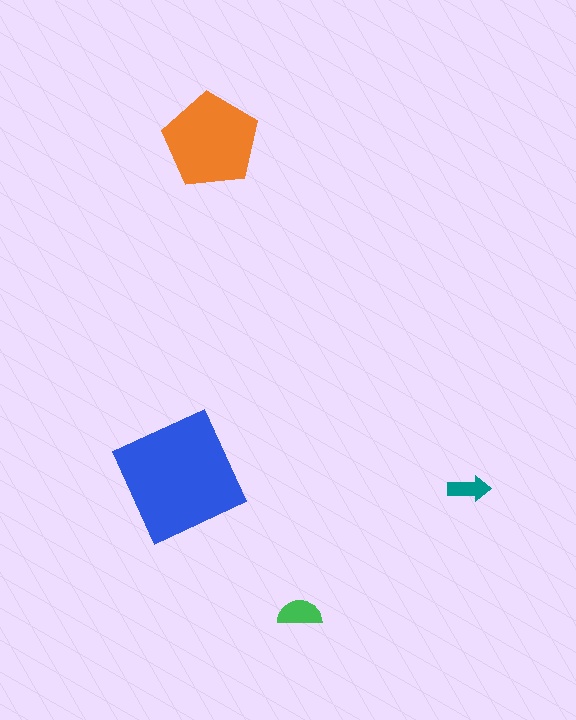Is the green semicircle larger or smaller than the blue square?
Smaller.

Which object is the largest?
The blue square.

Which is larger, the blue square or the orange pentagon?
The blue square.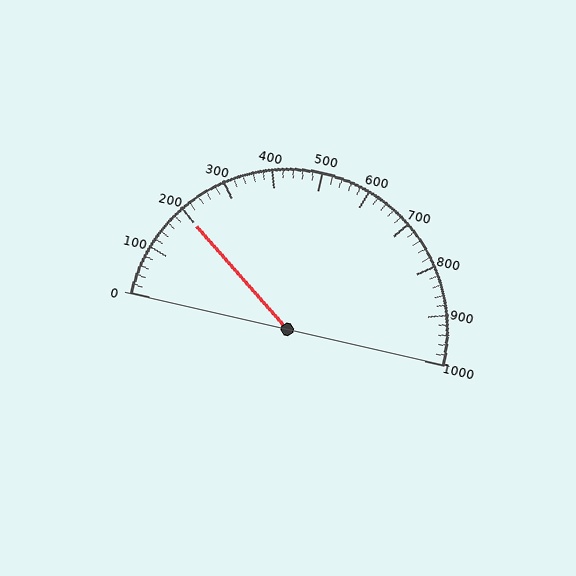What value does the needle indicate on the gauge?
The needle indicates approximately 200.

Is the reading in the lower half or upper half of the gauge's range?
The reading is in the lower half of the range (0 to 1000).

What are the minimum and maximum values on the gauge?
The gauge ranges from 0 to 1000.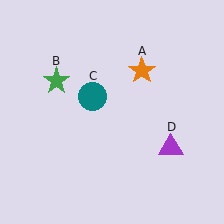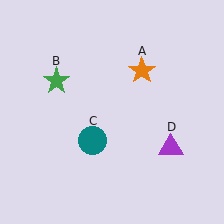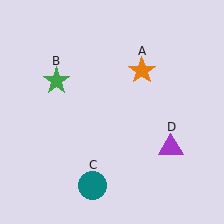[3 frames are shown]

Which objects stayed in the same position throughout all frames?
Orange star (object A) and green star (object B) and purple triangle (object D) remained stationary.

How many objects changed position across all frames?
1 object changed position: teal circle (object C).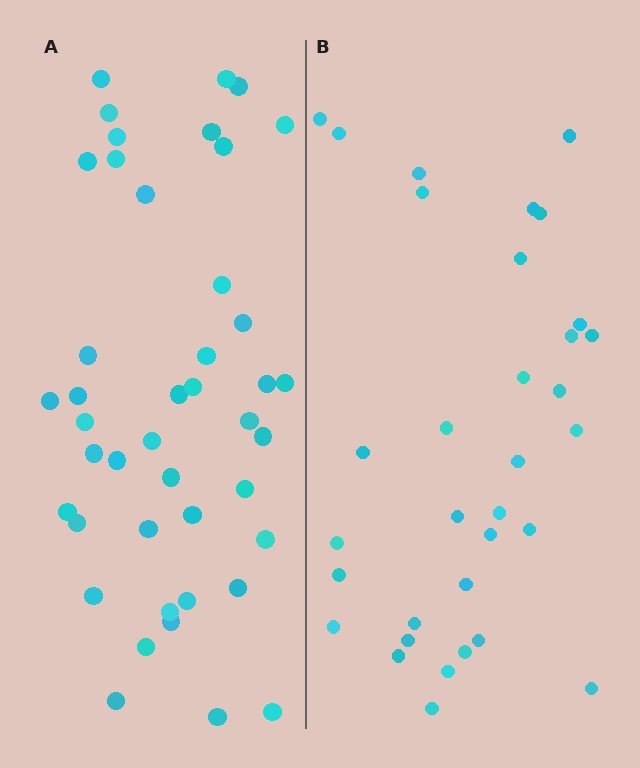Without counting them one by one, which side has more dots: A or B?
Region A (the left region) has more dots.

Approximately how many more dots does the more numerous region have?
Region A has roughly 10 or so more dots than region B.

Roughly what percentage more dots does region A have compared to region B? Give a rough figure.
About 30% more.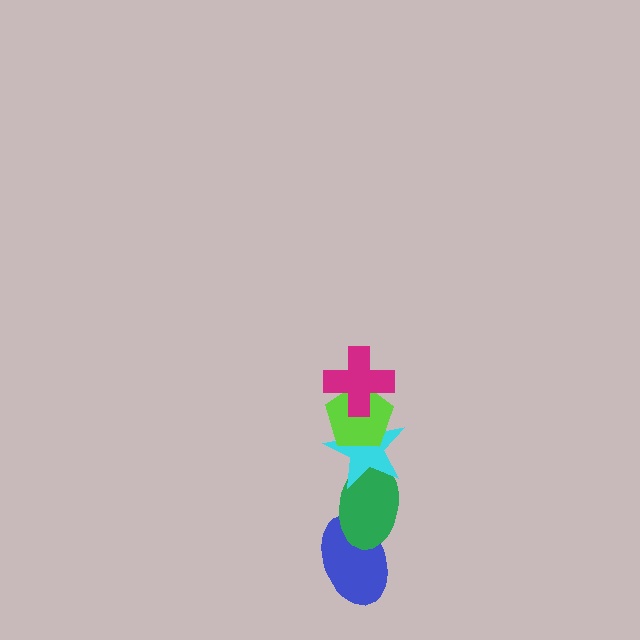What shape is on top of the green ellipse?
The cyan star is on top of the green ellipse.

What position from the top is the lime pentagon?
The lime pentagon is 2nd from the top.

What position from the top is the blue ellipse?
The blue ellipse is 5th from the top.